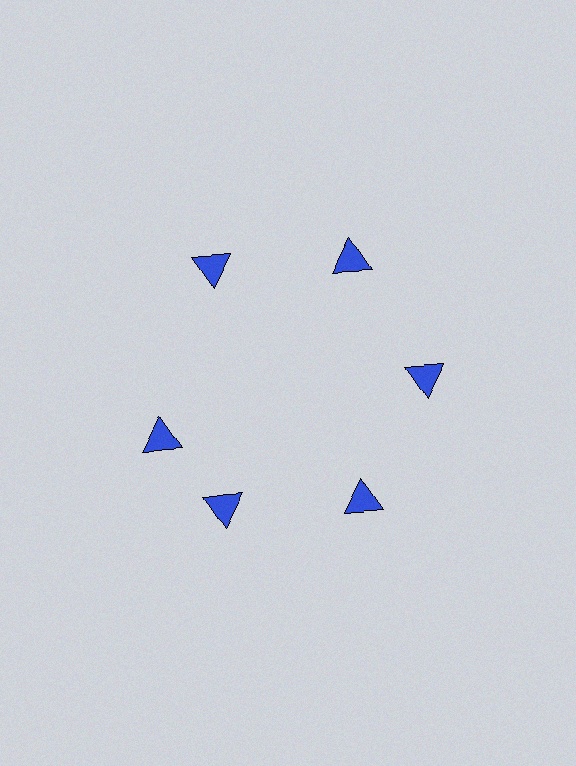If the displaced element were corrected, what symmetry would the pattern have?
It would have 6-fold rotational symmetry — the pattern would map onto itself every 60 degrees.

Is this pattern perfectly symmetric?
No. The 6 blue triangles are arranged in a ring, but one element near the 9 o'clock position is rotated out of alignment along the ring, breaking the 6-fold rotational symmetry.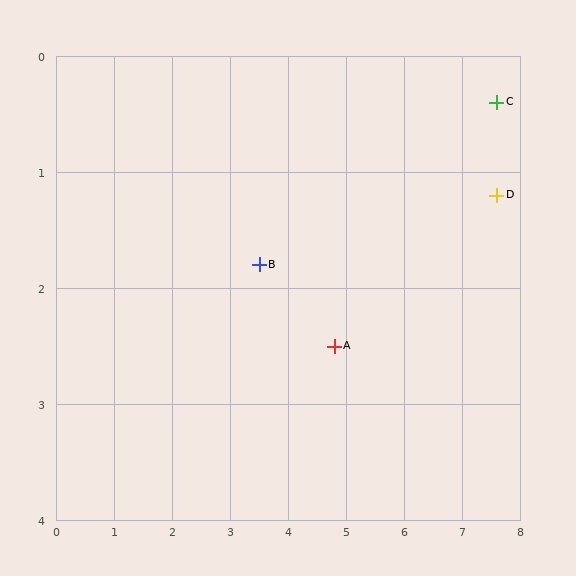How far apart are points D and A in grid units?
Points D and A are about 3.1 grid units apart.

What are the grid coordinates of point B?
Point B is at approximately (3.5, 1.8).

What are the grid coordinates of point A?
Point A is at approximately (4.8, 2.5).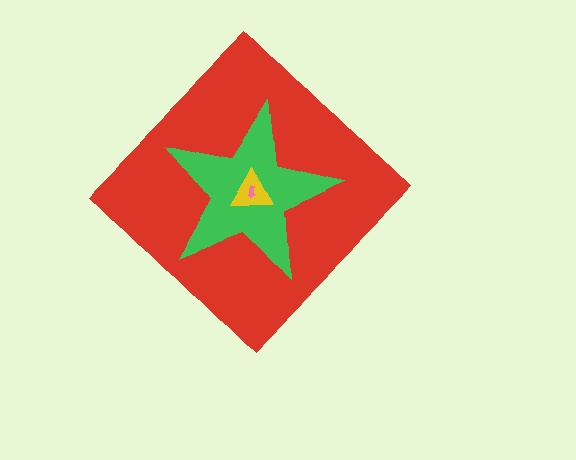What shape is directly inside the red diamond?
The green star.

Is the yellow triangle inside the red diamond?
Yes.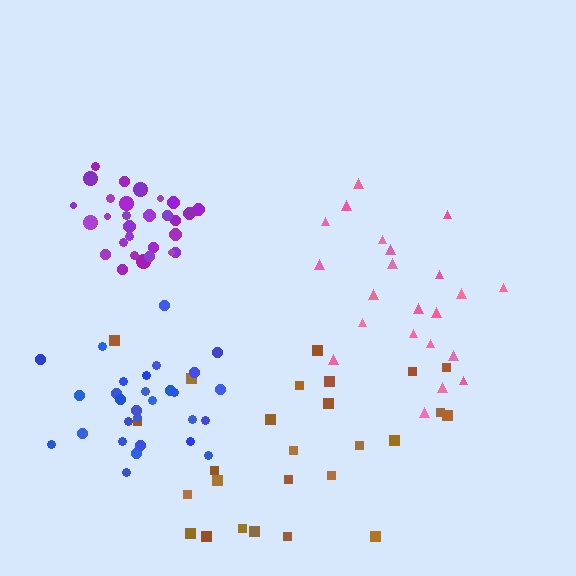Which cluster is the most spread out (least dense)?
Brown.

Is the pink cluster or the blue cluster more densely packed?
Blue.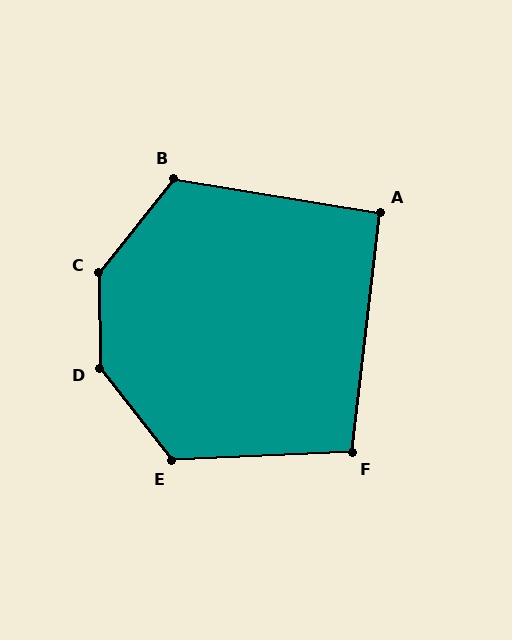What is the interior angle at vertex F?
Approximately 99 degrees (obtuse).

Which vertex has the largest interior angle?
D, at approximately 142 degrees.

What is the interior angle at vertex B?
Approximately 119 degrees (obtuse).